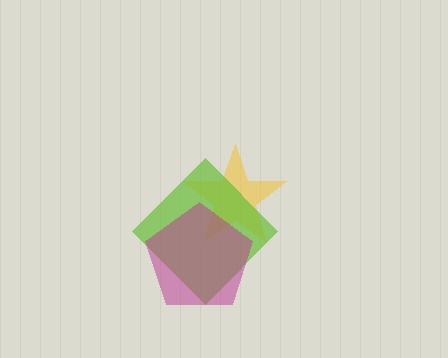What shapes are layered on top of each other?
The layered shapes are: a yellow star, a lime diamond, a magenta pentagon.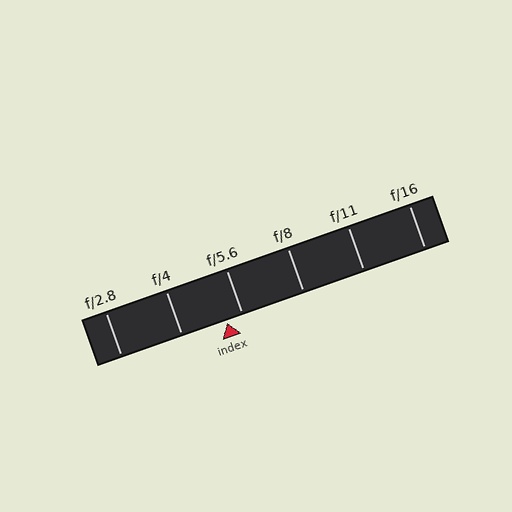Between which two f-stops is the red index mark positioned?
The index mark is between f/4 and f/5.6.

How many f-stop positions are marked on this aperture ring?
There are 6 f-stop positions marked.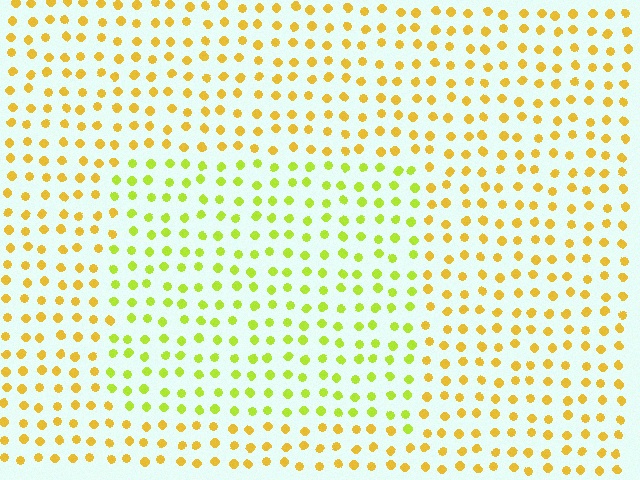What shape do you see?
I see a rectangle.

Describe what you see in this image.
The image is filled with small yellow elements in a uniform arrangement. A rectangle-shaped region is visible where the elements are tinted to a slightly different hue, forming a subtle color boundary.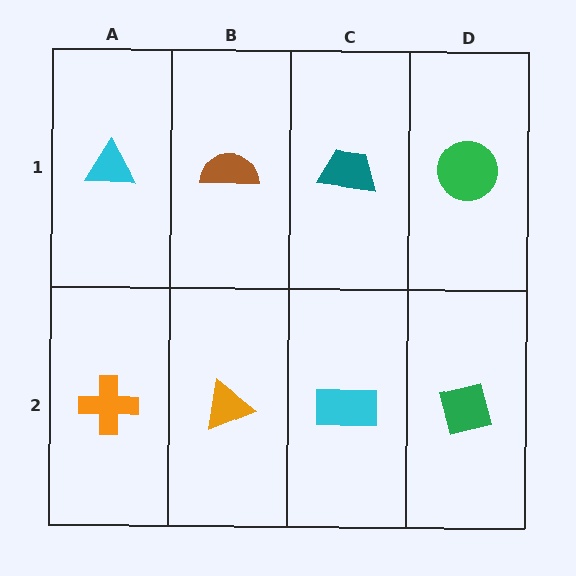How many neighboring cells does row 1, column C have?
3.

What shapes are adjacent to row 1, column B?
An orange triangle (row 2, column B), a cyan triangle (row 1, column A), a teal trapezoid (row 1, column C).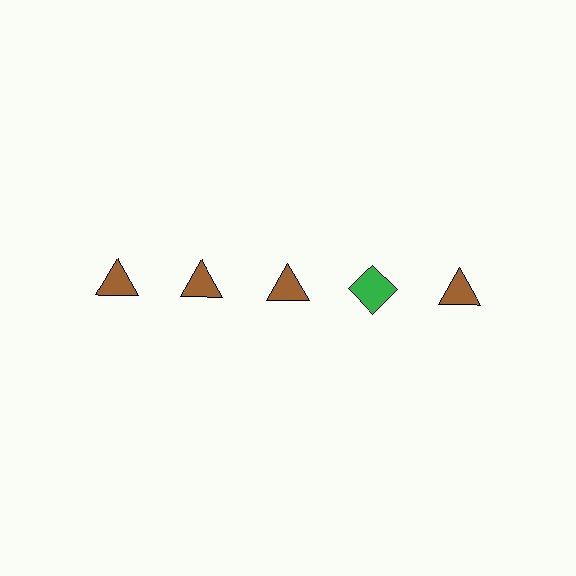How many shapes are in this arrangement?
There are 5 shapes arranged in a grid pattern.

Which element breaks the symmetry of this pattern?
The green diamond in the top row, second from right column breaks the symmetry. All other shapes are brown triangles.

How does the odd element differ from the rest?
It differs in both color (green instead of brown) and shape (diamond instead of triangle).